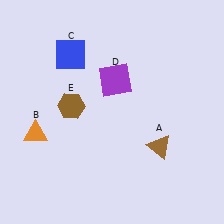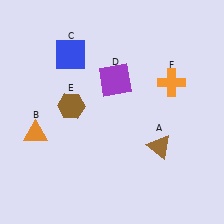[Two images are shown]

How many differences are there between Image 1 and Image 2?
There is 1 difference between the two images.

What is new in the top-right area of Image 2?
An orange cross (F) was added in the top-right area of Image 2.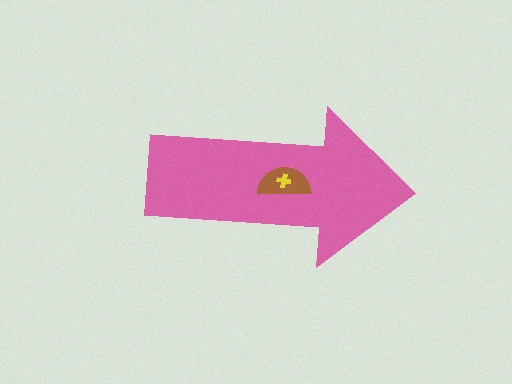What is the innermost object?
The yellow cross.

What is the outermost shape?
The pink arrow.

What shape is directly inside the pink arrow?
The brown semicircle.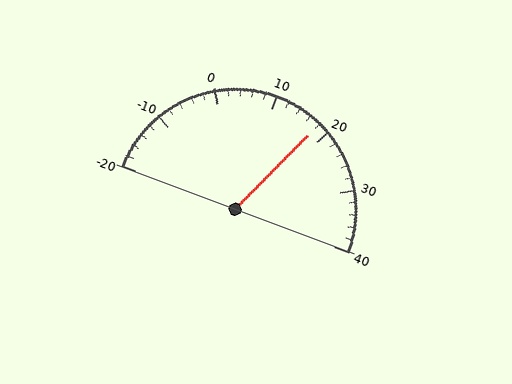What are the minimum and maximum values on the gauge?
The gauge ranges from -20 to 40.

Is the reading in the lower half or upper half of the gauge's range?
The reading is in the upper half of the range (-20 to 40).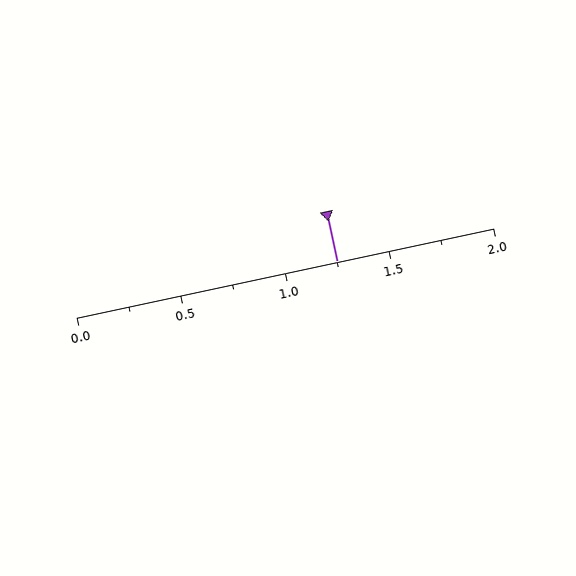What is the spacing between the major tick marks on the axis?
The major ticks are spaced 0.5 apart.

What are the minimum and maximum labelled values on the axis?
The axis runs from 0.0 to 2.0.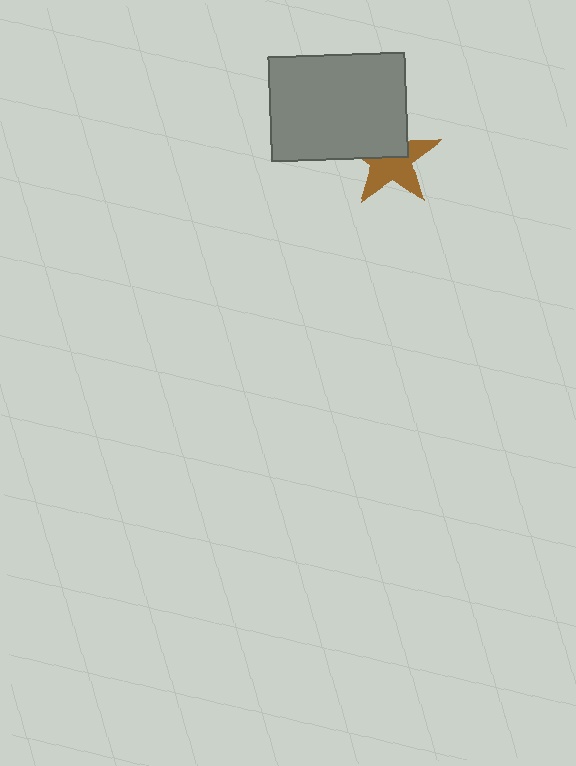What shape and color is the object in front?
The object in front is a gray rectangle.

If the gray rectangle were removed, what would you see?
You would see the complete brown star.